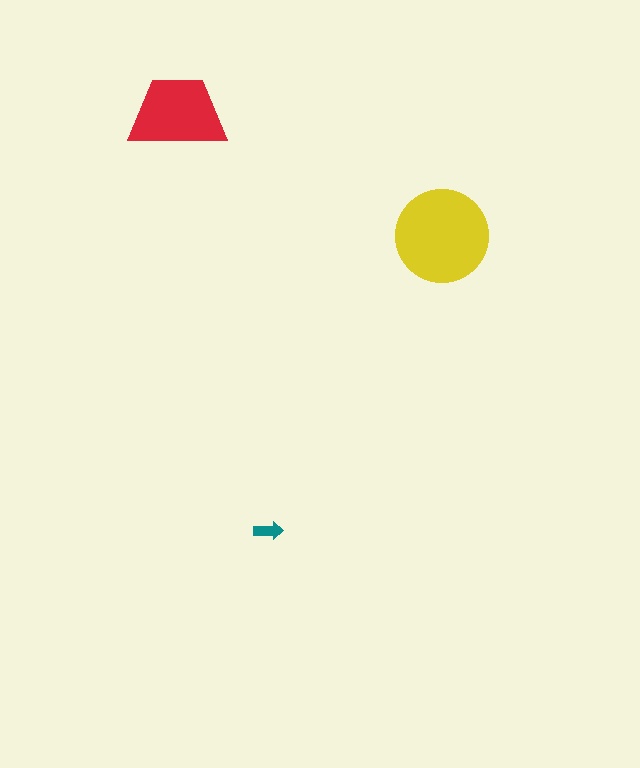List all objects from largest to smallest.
The yellow circle, the red trapezoid, the teal arrow.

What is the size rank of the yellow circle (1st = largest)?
1st.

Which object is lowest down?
The teal arrow is bottommost.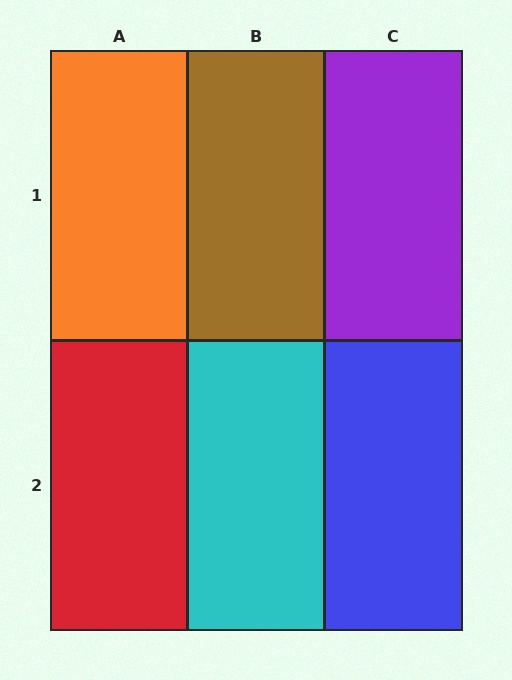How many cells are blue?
1 cell is blue.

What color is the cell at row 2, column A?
Red.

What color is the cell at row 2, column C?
Blue.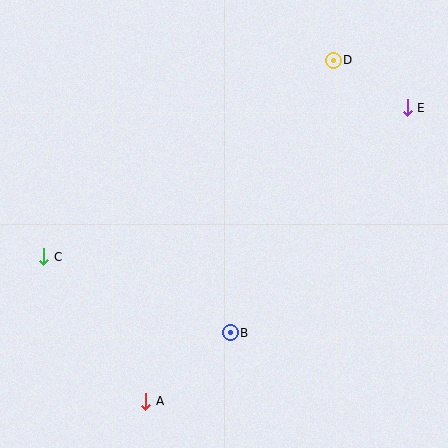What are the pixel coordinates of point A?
Point A is at (146, 401).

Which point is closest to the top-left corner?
Point C is closest to the top-left corner.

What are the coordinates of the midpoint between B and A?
The midpoint between B and A is at (188, 367).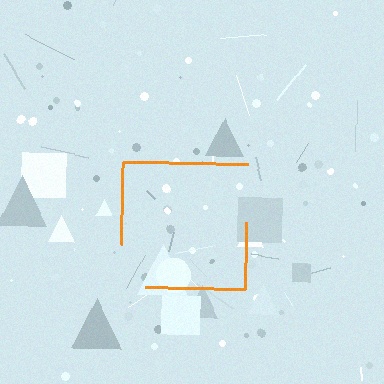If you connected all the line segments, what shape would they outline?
They would outline a square.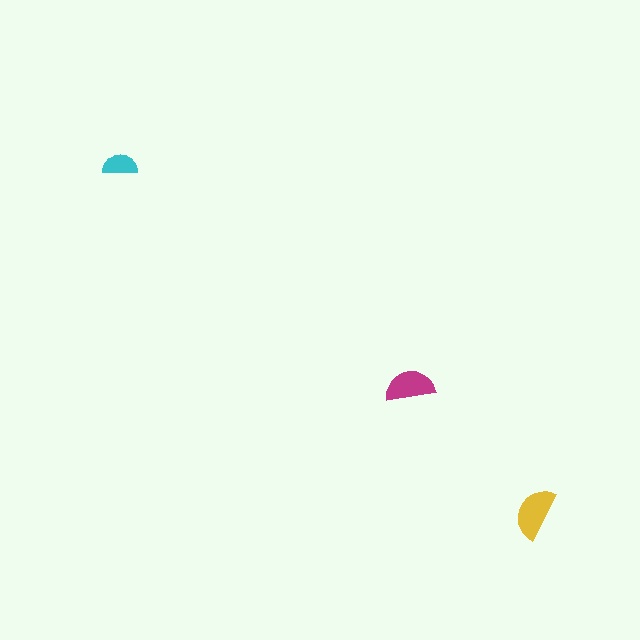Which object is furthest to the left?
The cyan semicircle is leftmost.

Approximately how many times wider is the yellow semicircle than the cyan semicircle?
About 1.5 times wider.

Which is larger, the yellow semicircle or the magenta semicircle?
The yellow one.